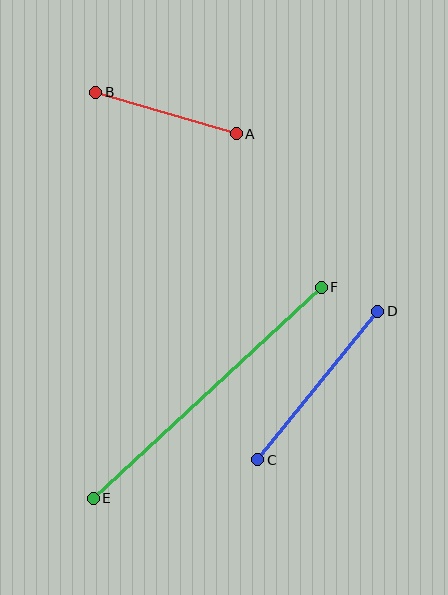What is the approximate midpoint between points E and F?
The midpoint is at approximately (207, 393) pixels.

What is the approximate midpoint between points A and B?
The midpoint is at approximately (166, 113) pixels.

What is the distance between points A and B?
The distance is approximately 146 pixels.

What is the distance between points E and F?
The distance is approximately 310 pixels.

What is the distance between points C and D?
The distance is approximately 191 pixels.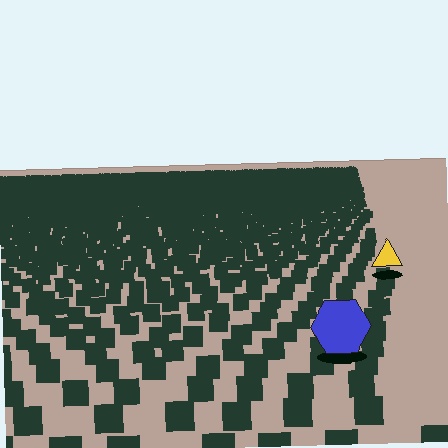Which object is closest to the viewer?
The blue hexagon is closest. The texture marks near it are larger and more spread out.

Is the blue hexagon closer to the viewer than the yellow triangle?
Yes. The blue hexagon is closer — you can tell from the texture gradient: the ground texture is coarser near it.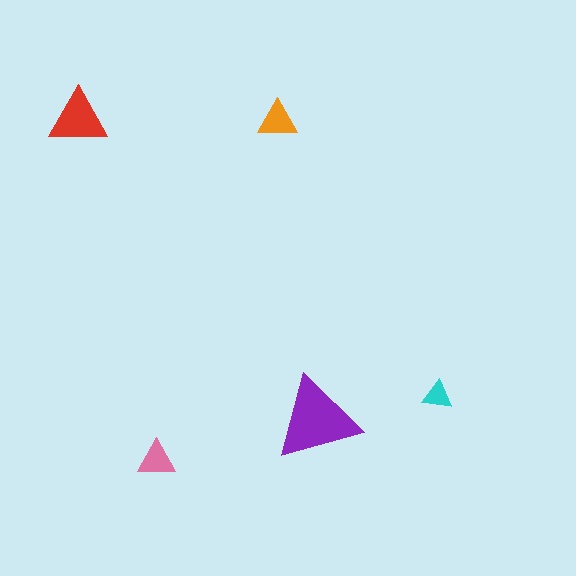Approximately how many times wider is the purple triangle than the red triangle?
About 1.5 times wider.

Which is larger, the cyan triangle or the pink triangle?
The pink one.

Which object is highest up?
The red triangle is topmost.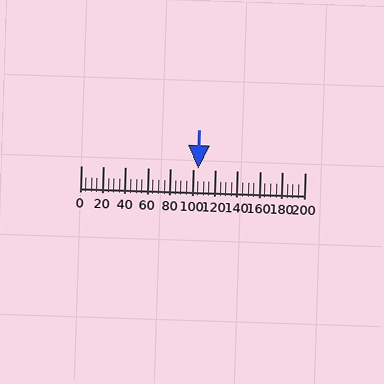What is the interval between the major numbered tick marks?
The major tick marks are spaced 20 units apart.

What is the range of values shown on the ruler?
The ruler shows values from 0 to 200.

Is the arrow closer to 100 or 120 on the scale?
The arrow is closer to 100.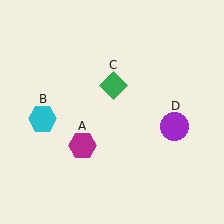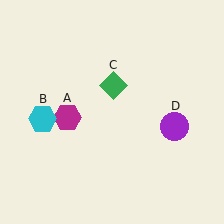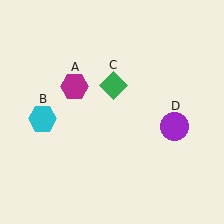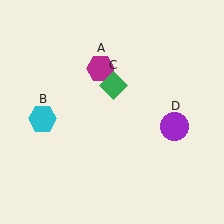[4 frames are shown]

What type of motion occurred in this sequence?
The magenta hexagon (object A) rotated clockwise around the center of the scene.